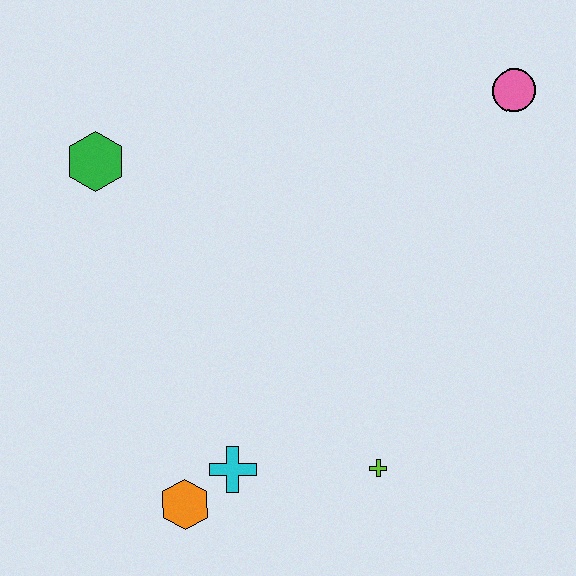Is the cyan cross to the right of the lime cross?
No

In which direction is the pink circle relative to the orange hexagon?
The pink circle is above the orange hexagon.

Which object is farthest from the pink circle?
The orange hexagon is farthest from the pink circle.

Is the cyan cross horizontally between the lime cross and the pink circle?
No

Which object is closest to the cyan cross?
The orange hexagon is closest to the cyan cross.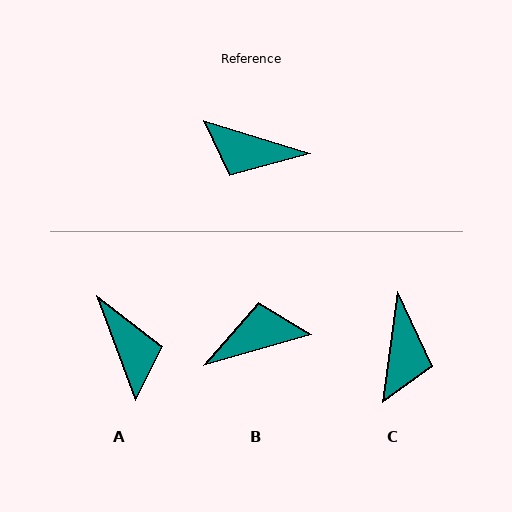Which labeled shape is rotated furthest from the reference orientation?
B, about 147 degrees away.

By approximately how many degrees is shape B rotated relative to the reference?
Approximately 147 degrees clockwise.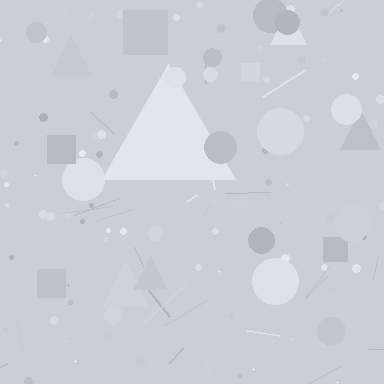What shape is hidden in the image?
A triangle is hidden in the image.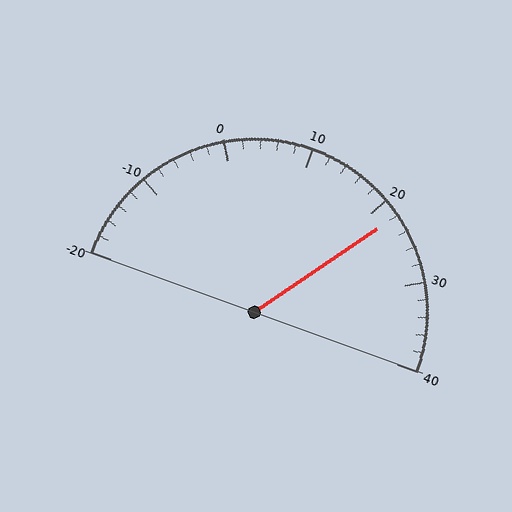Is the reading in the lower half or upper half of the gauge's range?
The reading is in the upper half of the range (-20 to 40).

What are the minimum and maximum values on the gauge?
The gauge ranges from -20 to 40.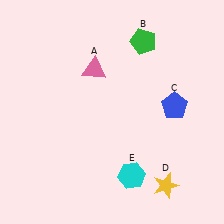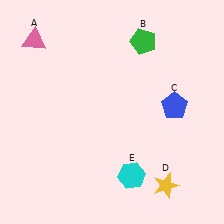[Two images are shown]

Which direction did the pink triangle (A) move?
The pink triangle (A) moved left.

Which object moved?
The pink triangle (A) moved left.